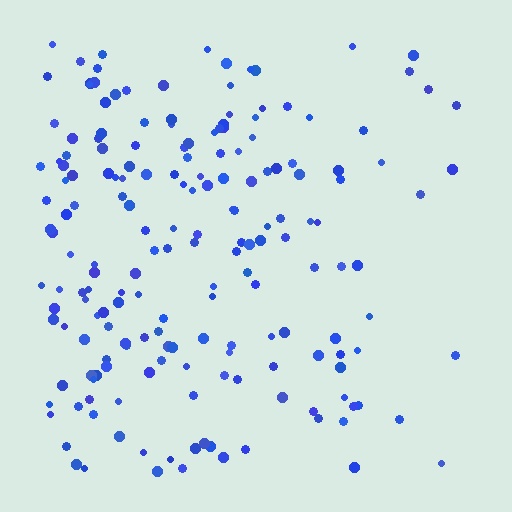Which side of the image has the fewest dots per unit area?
The right.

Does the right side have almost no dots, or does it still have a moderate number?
Still a moderate number, just noticeably fewer than the left.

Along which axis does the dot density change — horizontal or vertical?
Horizontal.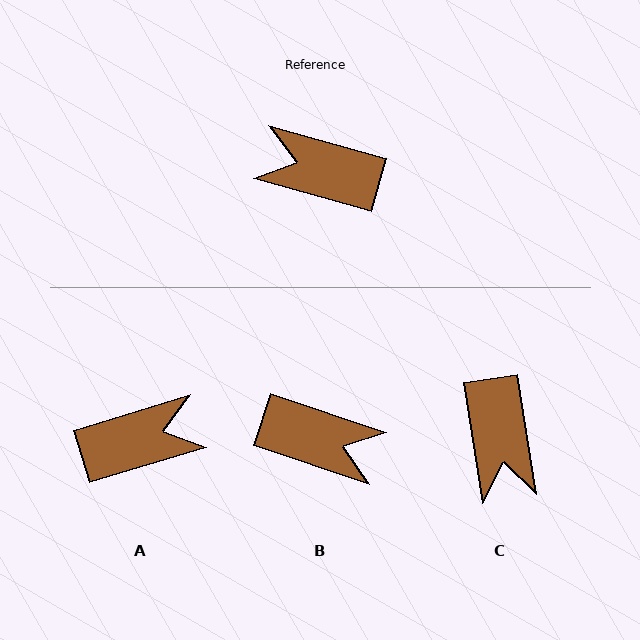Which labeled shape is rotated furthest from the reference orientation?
B, about 177 degrees away.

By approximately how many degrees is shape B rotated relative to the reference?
Approximately 177 degrees counter-clockwise.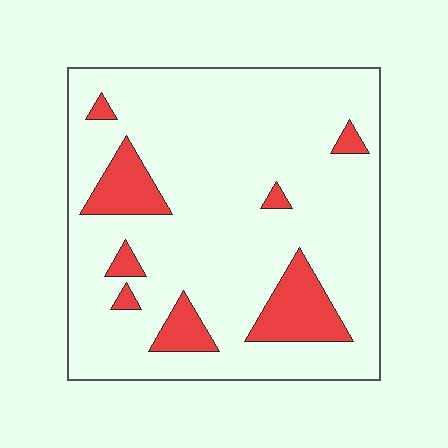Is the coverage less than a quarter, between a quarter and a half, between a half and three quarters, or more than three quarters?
Less than a quarter.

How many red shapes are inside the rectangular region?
8.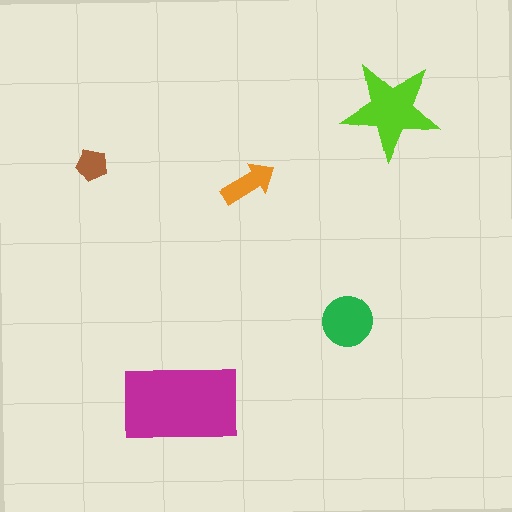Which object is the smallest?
The brown pentagon.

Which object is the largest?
The magenta rectangle.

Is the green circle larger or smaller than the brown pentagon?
Larger.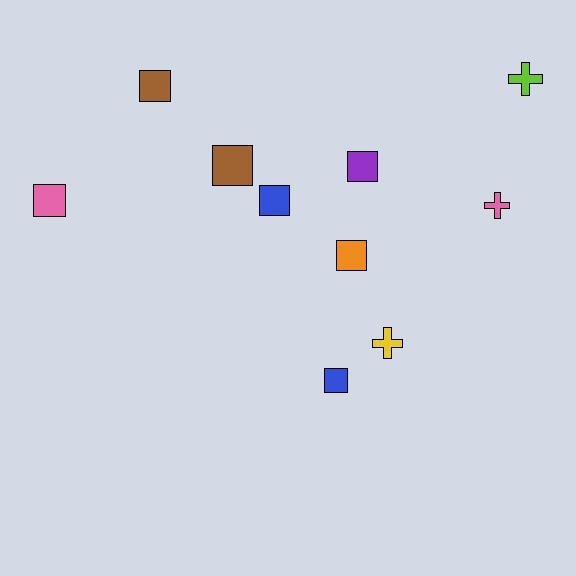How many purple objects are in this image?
There is 1 purple object.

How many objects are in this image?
There are 10 objects.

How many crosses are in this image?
There are 3 crosses.